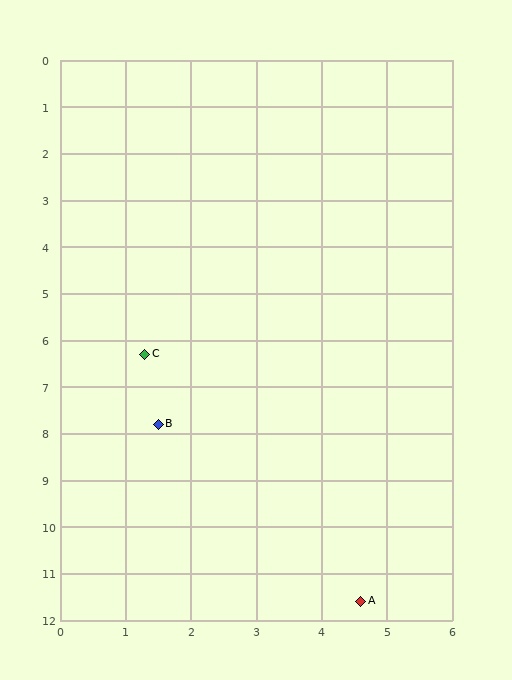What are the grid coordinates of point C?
Point C is at approximately (1.3, 6.3).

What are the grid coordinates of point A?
Point A is at approximately (4.6, 11.6).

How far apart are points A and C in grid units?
Points A and C are about 6.2 grid units apart.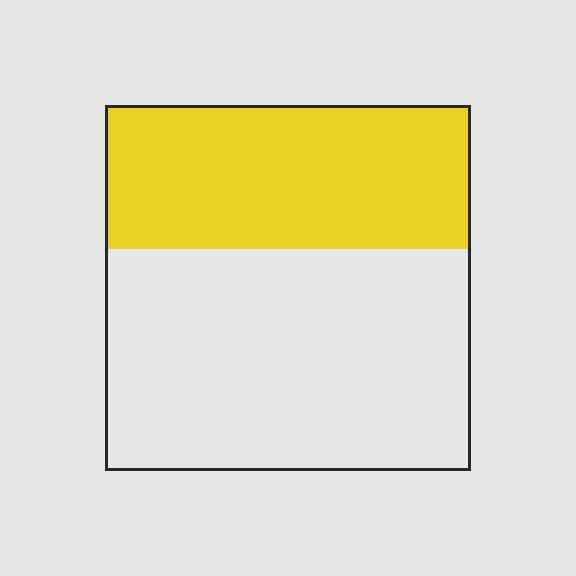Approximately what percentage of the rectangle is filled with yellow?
Approximately 40%.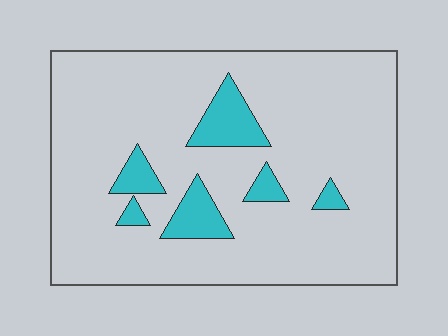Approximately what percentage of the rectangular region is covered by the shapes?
Approximately 10%.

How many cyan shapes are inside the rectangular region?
6.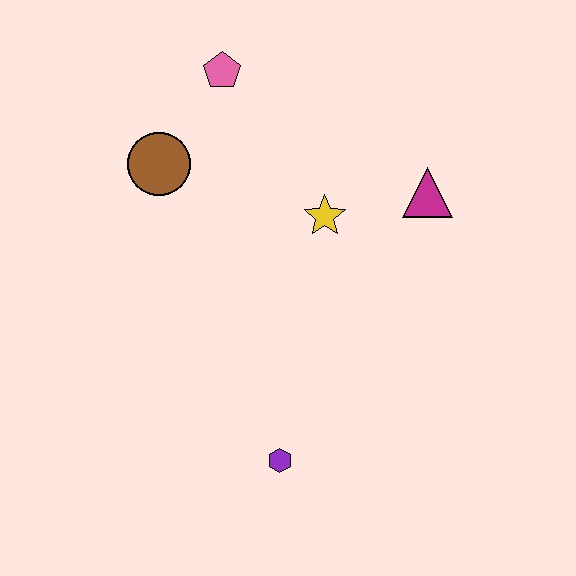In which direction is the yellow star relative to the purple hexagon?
The yellow star is above the purple hexagon.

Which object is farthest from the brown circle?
The purple hexagon is farthest from the brown circle.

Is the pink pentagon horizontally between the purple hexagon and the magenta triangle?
No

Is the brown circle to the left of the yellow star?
Yes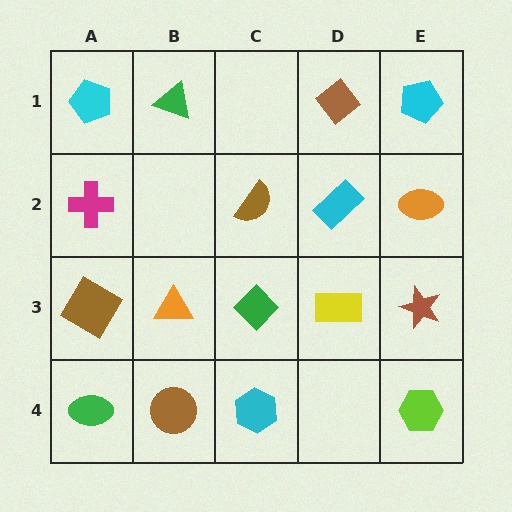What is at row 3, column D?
A yellow rectangle.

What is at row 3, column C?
A green diamond.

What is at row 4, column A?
A green ellipse.